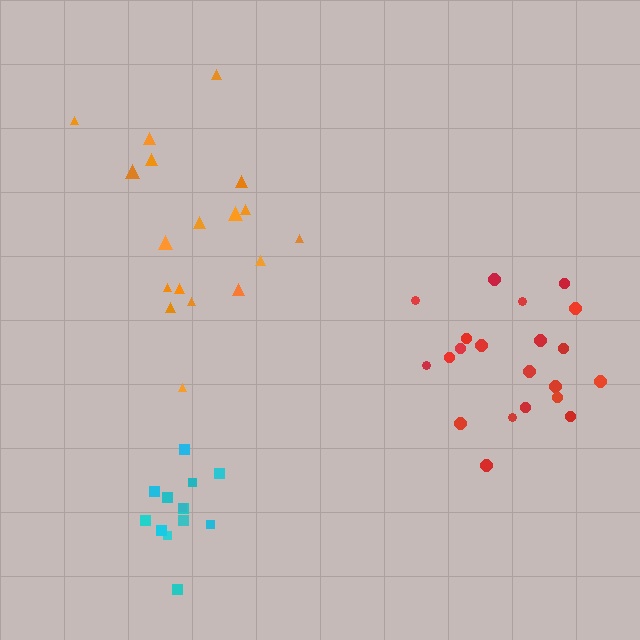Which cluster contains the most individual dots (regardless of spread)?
Red (21).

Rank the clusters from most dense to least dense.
cyan, orange, red.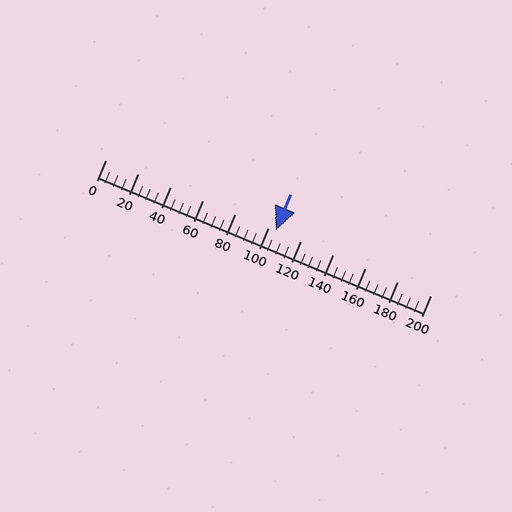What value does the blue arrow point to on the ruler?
The blue arrow points to approximately 105.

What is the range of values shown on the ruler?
The ruler shows values from 0 to 200.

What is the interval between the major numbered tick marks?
The major tick marks are spaced 20 units apart.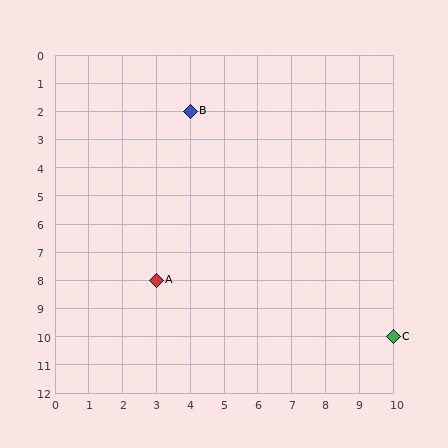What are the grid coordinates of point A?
Point A is at grid coordinates (3, 8).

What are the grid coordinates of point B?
Point B is at grid coordinates (4, 2).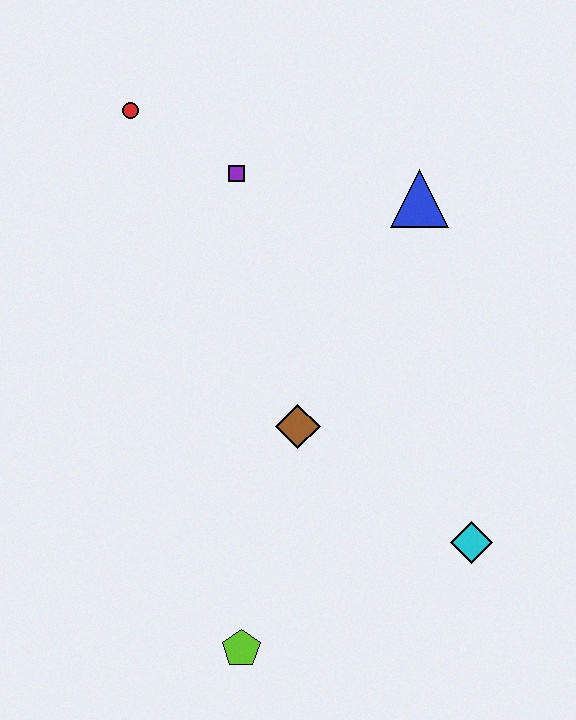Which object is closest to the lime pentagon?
The brown diamond is closest to the lime pentagon.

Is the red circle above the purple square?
Yes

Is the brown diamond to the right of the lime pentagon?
Yes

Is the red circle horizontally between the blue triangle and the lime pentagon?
No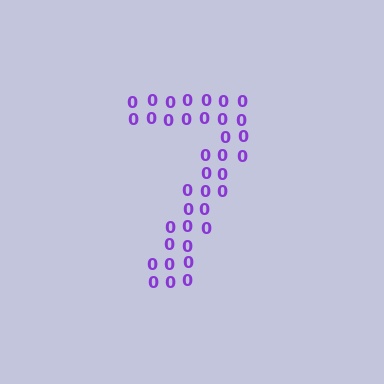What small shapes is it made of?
It is made of small digit 0's.